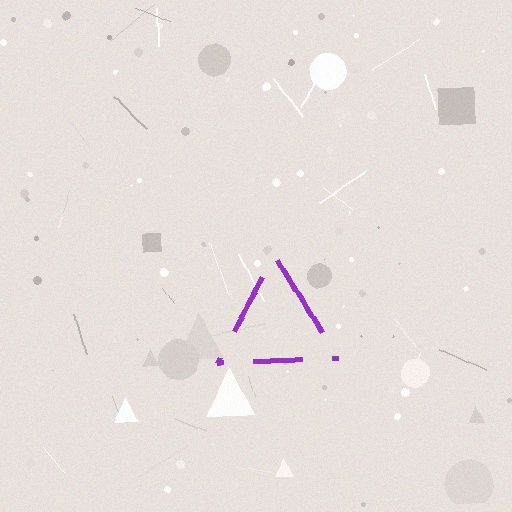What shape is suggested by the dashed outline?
The dashed outline suggests a triangle.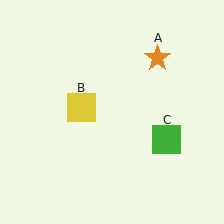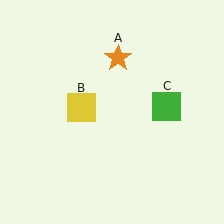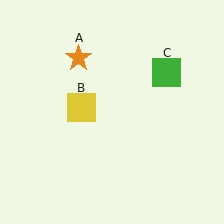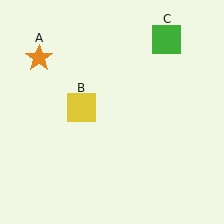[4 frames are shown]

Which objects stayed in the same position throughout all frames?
Yellow square (object B) remained stationary.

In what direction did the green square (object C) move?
The green square (object C) moved up.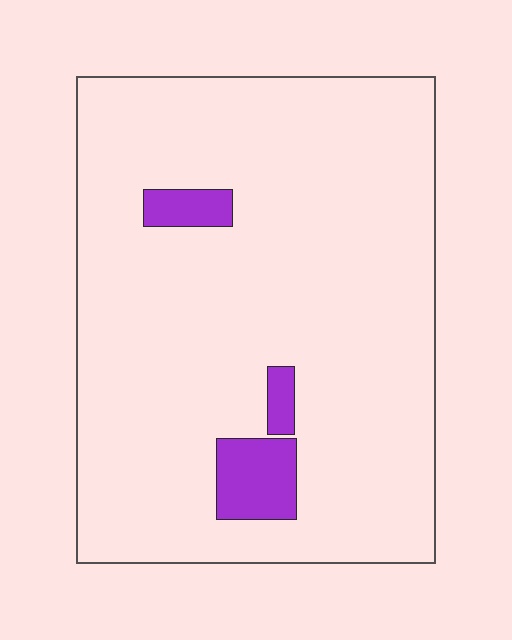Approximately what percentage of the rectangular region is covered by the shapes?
Approximately 5%.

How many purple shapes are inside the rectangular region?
3.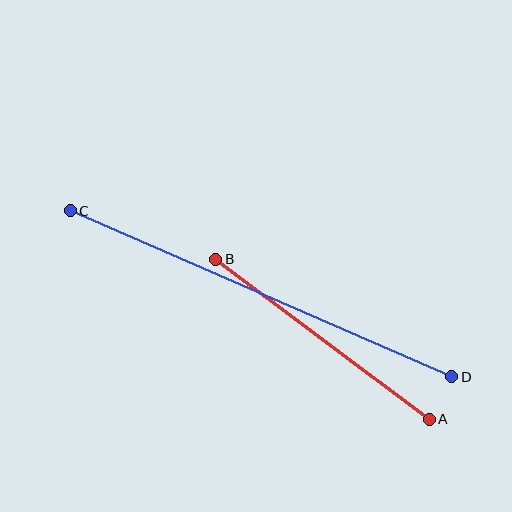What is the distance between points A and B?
The distance is approximately 267 pixels.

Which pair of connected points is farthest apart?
Points C and D are farthest apart.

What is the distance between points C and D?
The distance is approximately 416 pixels.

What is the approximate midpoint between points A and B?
The midpoint is at approximately (322, 339) pixels.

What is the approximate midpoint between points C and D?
The midpoint is at approximately (261, 294) pixels.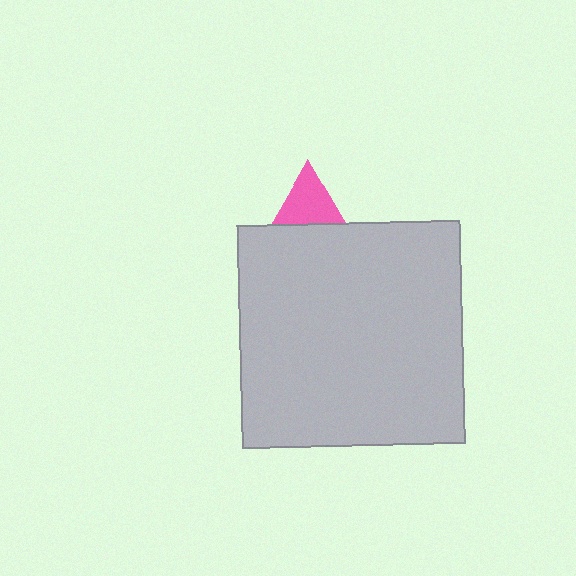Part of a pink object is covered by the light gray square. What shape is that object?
It is a triangle.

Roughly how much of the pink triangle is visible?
A small part of it is visible (roughly 38%).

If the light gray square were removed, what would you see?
You would see the complete pink triangle.